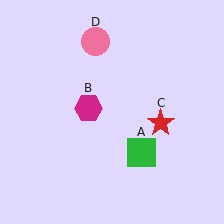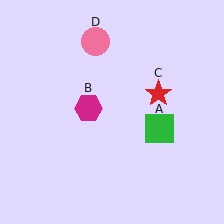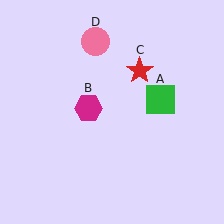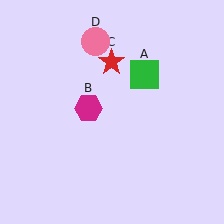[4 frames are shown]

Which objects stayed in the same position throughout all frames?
Magenta hexagon (object B) and pink circle (object D) remained stationary.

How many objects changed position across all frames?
2 objects changed position: green square (object A), red star (object C).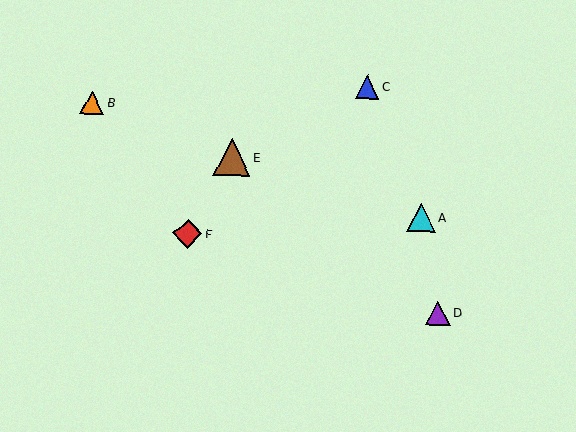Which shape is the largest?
The brown triangle (labeled E) is the largest.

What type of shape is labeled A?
Shape A is a cyan triangle.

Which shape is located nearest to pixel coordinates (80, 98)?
The orange triangle (labeled B) at (92, 103) is nearest to that location.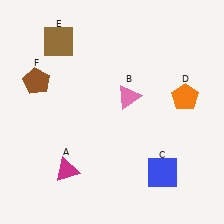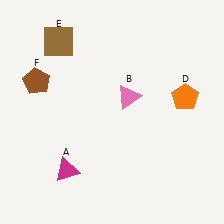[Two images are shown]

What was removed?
The blue square (C) was removed in Image 2.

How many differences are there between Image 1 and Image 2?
There is 1 difference between the two images.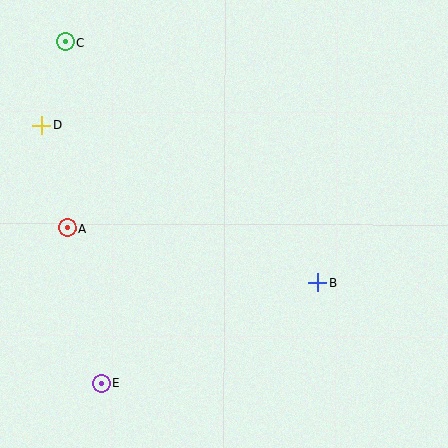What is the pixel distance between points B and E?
The distance between B and E is 238 pixels.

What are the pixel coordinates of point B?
Point B is at (317, 283).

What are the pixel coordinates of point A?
Point A is at (67, 228).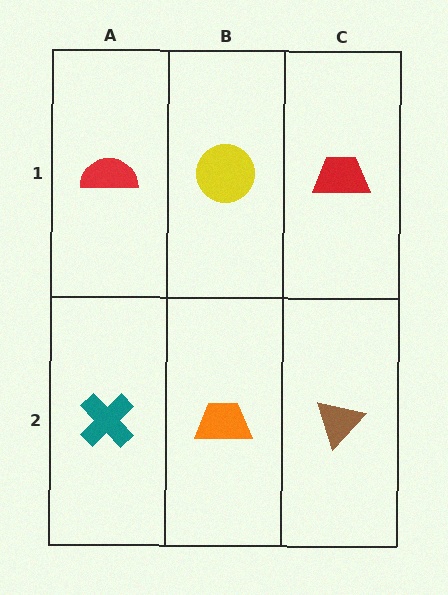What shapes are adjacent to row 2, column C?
A red trapezoid (row 1, column C), an orange trapezoid (row 2, column B).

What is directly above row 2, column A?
A red semicircle.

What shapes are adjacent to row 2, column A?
A red semicircle (row 1, column A), an orange trapezoid (row 2, column B).